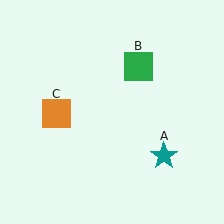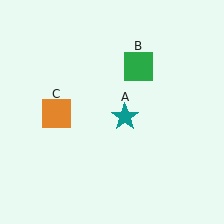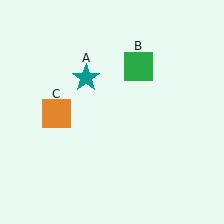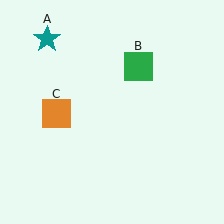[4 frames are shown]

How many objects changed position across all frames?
1 object changed position: teal star (object A).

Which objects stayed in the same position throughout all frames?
Green square (object B) and orange square (object C) remained stationary.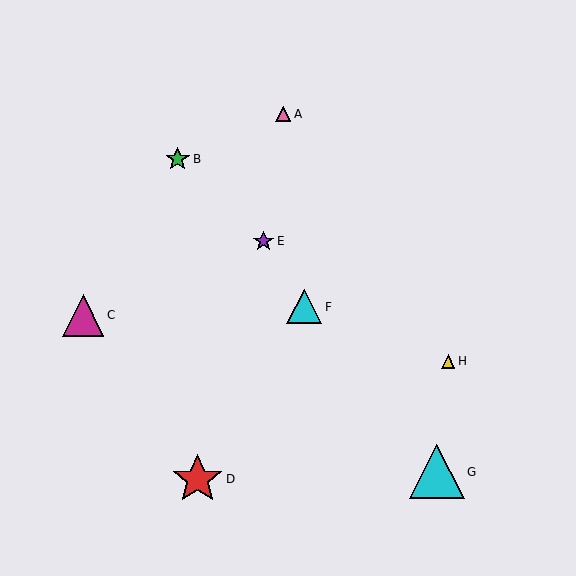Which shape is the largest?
The cyan triangle (labeled G) is the largest.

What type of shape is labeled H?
Shape H is a yellow triangle.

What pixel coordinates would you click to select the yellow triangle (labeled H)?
Click at (448, 361) to select the yellow triangle H.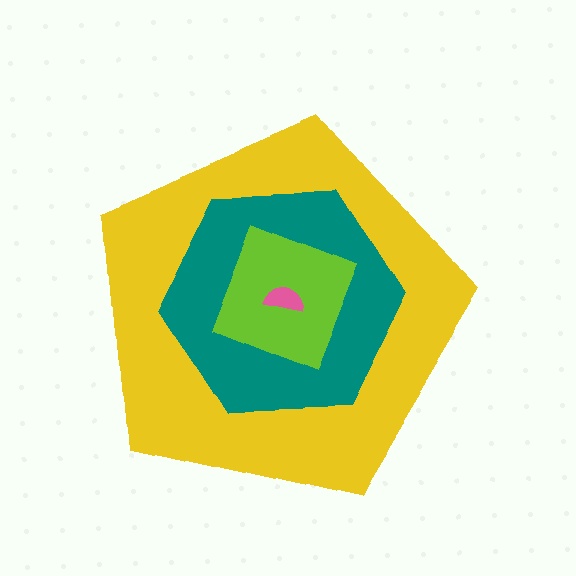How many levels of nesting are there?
4.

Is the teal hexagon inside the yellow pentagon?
Yes.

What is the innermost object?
The pink semicircle.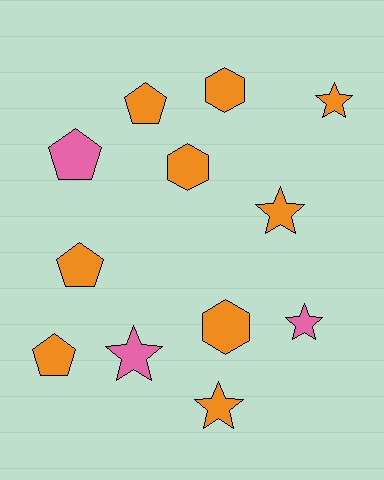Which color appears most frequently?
Orange, with 9 objects.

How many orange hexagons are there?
There are 3 orange hexagons.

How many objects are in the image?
There are 12 objects.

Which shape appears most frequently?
Star, with 5 objects.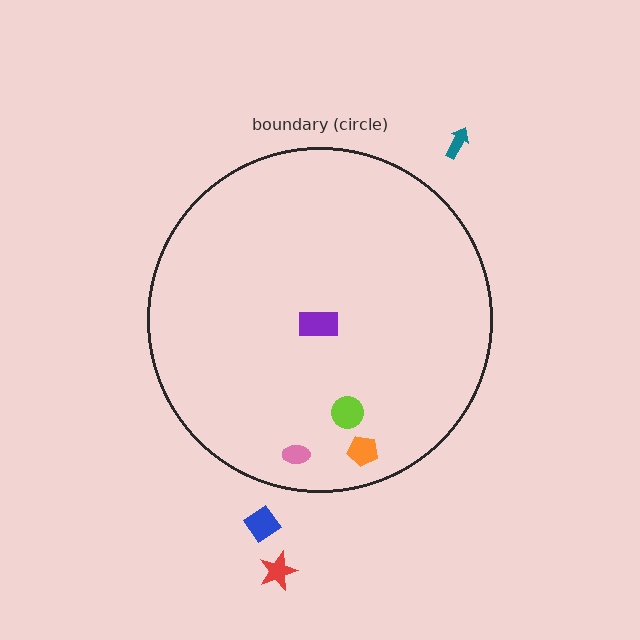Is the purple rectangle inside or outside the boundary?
Inside.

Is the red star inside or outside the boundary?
Outside.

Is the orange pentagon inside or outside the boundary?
Inside.